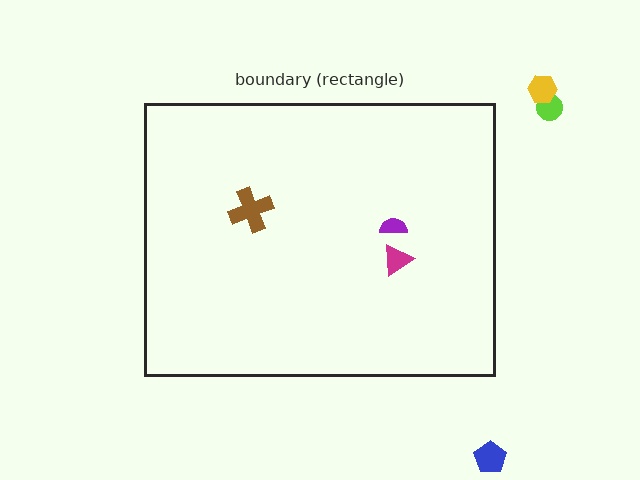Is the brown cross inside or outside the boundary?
Inside.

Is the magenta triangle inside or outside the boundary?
Inside.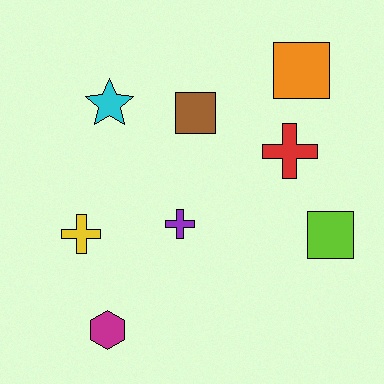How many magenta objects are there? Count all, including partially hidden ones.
There is 1 magenta object.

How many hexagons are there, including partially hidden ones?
There is 1 hexagon.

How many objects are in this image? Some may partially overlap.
There are 8 objects.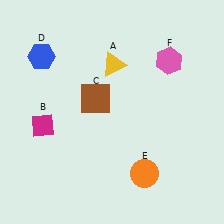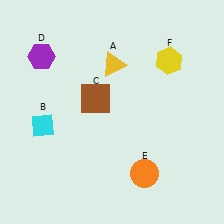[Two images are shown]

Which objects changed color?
B changed from magenta to cyan. D changed from blue to purple. F changed from pink to yellow.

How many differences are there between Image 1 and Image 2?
There are 3 differences between the two images.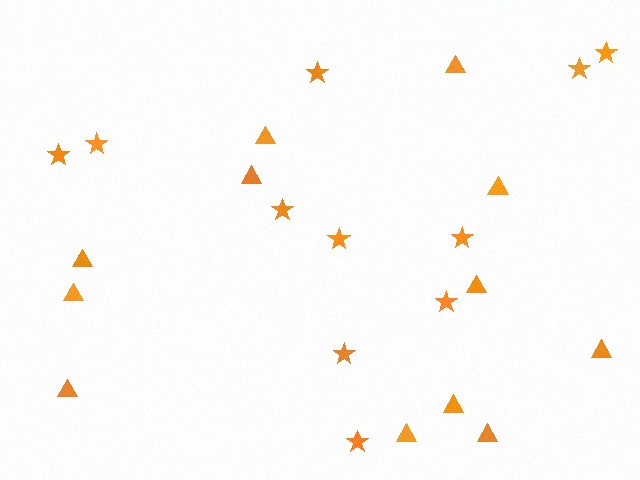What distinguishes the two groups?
There are 2 groups: one group of triangles (12) and one group of stars (11).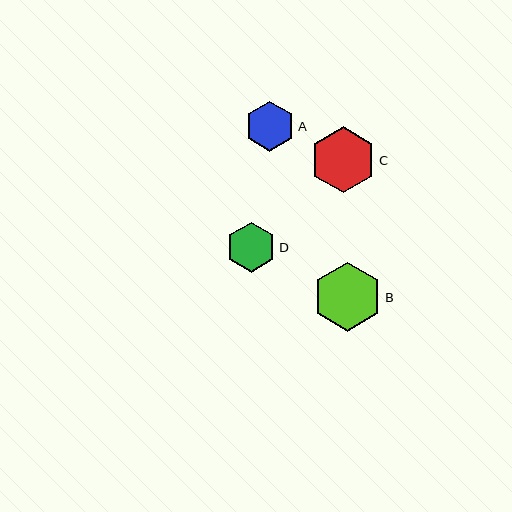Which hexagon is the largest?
Hexagon B is the largest with a size of approximately 68 pixels.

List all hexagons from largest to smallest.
From largest to smallest: B, C, A, D.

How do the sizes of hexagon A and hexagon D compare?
Hexagon A and hexagon D are approximately the same size.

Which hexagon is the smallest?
Hexagon D is the smallest with a size of approximately 50 pixels.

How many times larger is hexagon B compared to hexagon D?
Hexagon B is approximately 1.4 times the size of hexagon D.